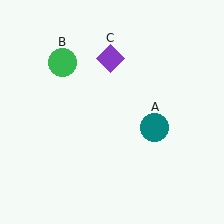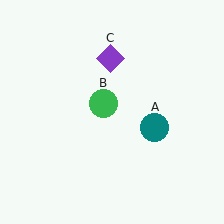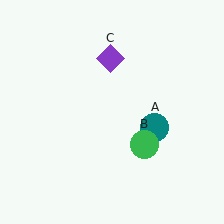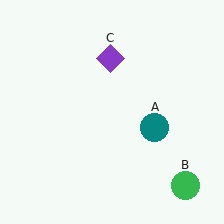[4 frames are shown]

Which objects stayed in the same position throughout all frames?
Teal circle (object A) and purple diamond (object C) remained stationary.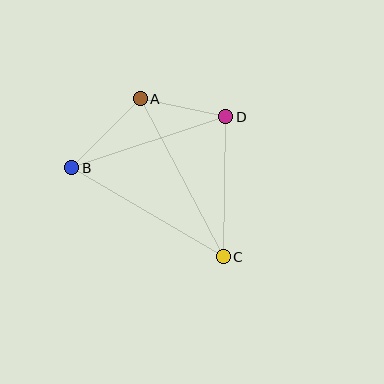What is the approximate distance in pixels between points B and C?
The distance between B and C is approximately 176 pixels.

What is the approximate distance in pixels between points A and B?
The distance between A and B is approximately 97 pixels.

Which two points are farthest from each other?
Points A and C are farthest from each other.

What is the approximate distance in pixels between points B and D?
The distance between B and D is approximately 162 pixels.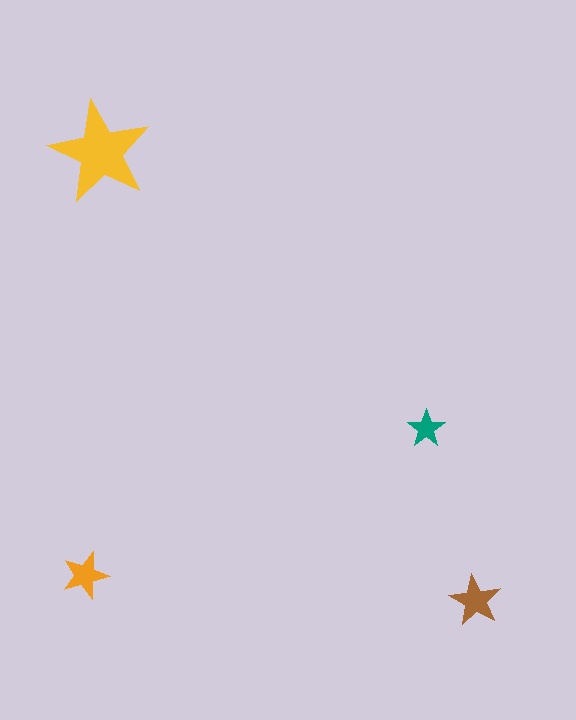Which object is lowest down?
The brown star is bottommost.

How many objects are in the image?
There are 4 objects in the image.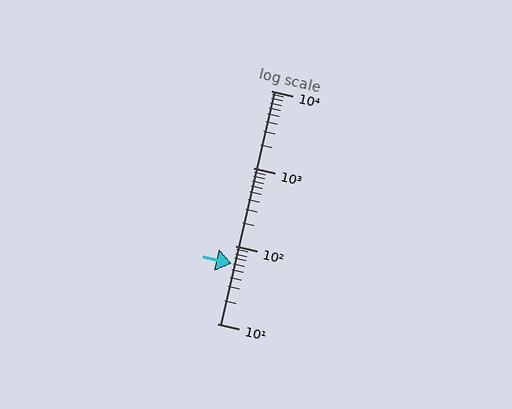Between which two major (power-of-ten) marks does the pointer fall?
The pointer is between 10 and 100.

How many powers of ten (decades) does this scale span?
The scale spans 3 decades, from 10 to 10000.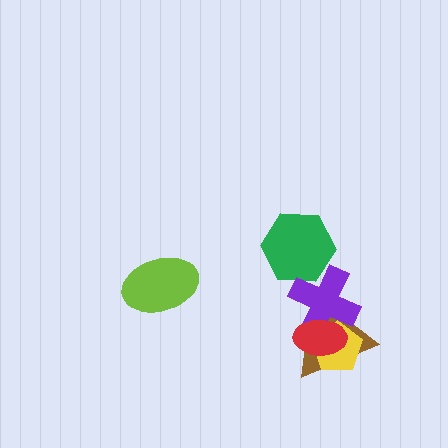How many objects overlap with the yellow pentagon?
3 objects overlap with the yellow pentagon.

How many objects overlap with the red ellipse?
3 objects overlap with the red ellipse.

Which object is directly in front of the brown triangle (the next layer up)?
The purple cross is directly in front of the brown triangle.